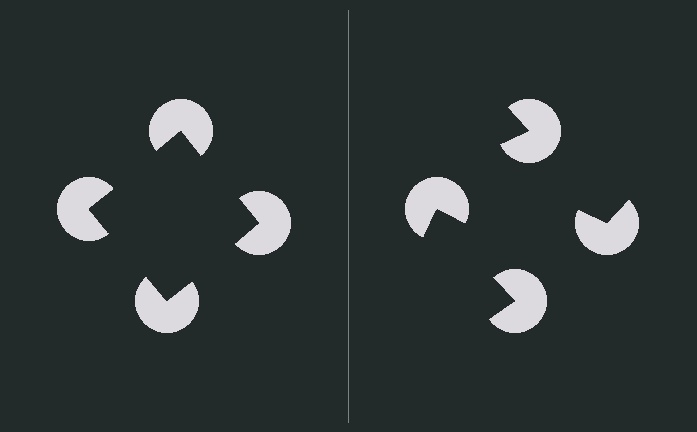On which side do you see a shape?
An illusory square appears on the left side. On the right side the wedge cuts are rotated, so no coherent shape forms.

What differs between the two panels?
The pac-man discs are positioned identically on both sides; only the wedge orientations differ. On the left they align to a square; on the right they are misaligned.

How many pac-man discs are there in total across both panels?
8 — 4 on each side.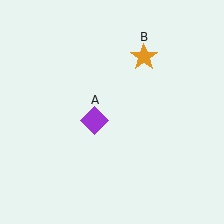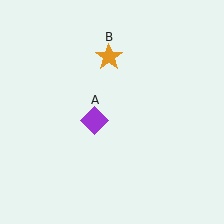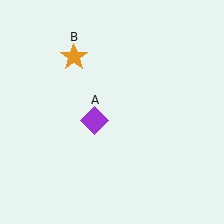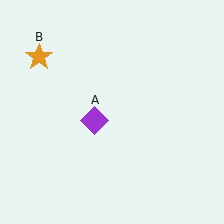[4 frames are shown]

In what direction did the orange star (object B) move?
The orange star (object B) moved left.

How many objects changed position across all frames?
1 object changed position: orange star (object B).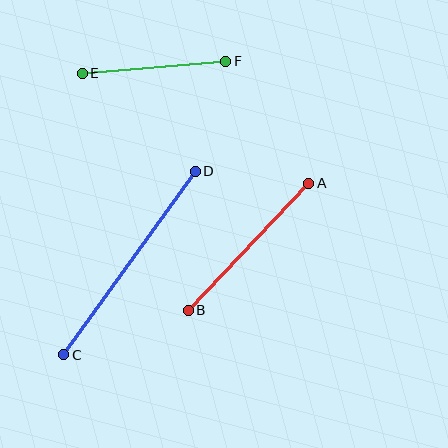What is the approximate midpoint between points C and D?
The midpoint is at approximately (130, 263) pixels.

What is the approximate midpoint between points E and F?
The midpoint is at approximately (154, 67) pixels.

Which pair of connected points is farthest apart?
Points C and D are farthest apart.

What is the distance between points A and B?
The distance is approximately 175 pixels.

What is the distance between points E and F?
The distance is approximately 144 pixels.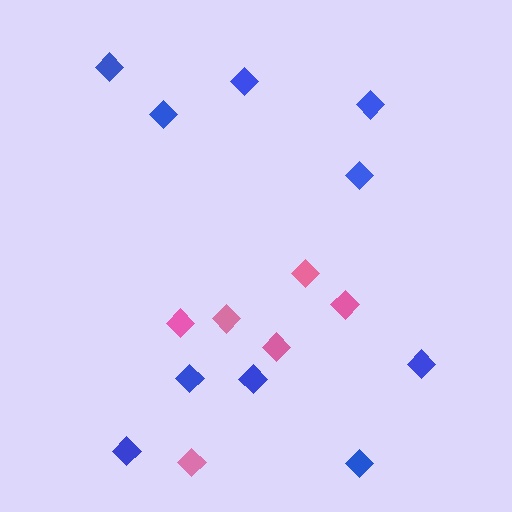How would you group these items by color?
There are 2 groups: one group of blue diamonds (10) and one group of pink diamonds (6).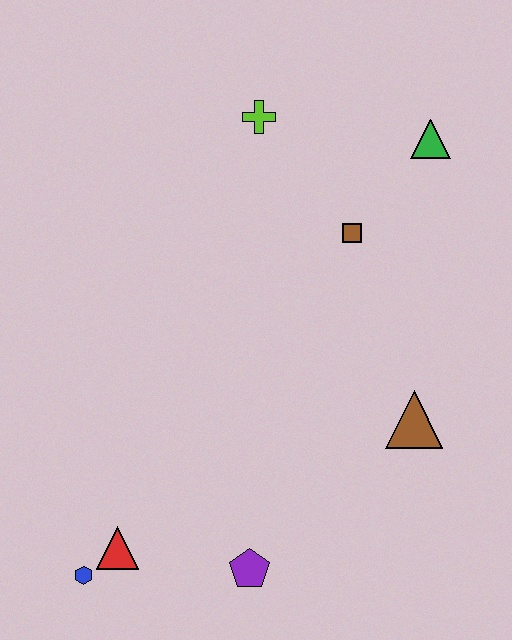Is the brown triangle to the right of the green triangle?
No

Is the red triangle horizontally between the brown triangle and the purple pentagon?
No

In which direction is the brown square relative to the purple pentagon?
The brown square is above the purple pentagon.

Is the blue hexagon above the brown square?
No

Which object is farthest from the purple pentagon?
The green triangle is farthest from the purple pentagon.